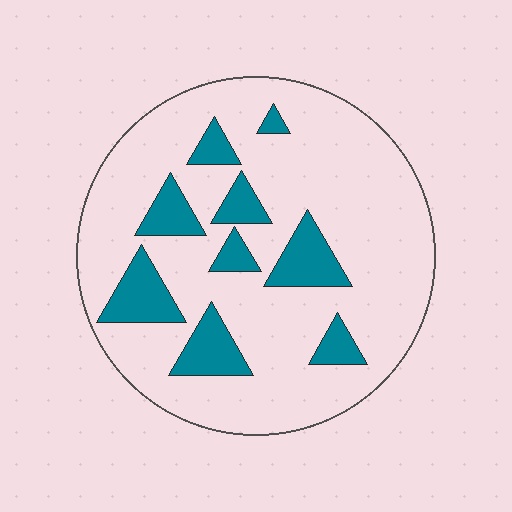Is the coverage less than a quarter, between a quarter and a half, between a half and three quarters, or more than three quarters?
Less than a quarter.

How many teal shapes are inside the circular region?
9.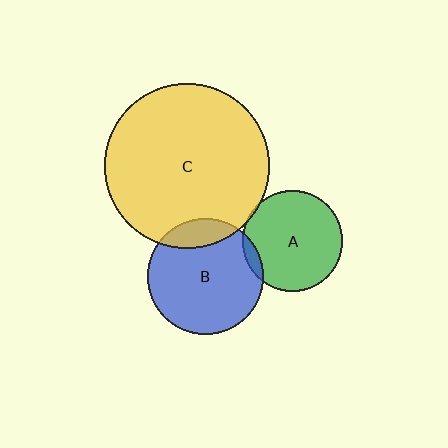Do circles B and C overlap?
Yes.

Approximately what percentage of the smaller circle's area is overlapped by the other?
Approximately 15%.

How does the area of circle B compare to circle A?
Approximately 1.4 times.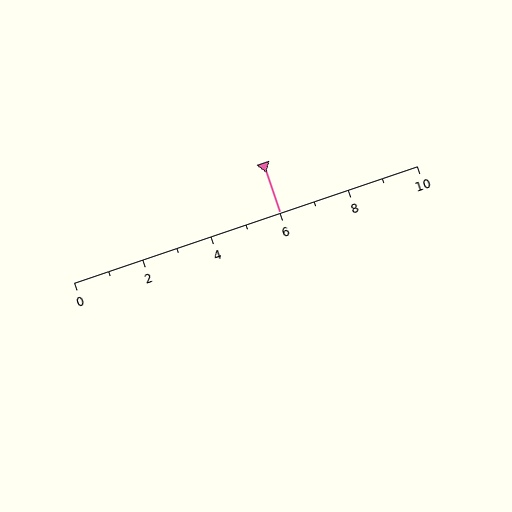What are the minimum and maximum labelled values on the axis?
The axis runs from 0 to 10.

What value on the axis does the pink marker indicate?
The marker indicates approximately 6.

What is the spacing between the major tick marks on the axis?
The major ticks are spaced 2 apart.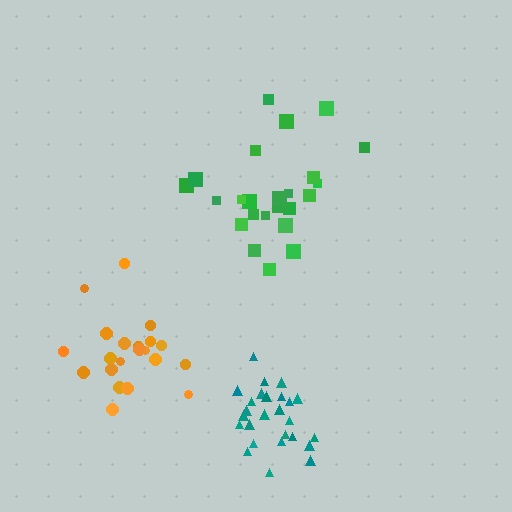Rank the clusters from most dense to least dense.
teal, orange, green.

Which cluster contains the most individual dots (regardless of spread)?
Teal (26).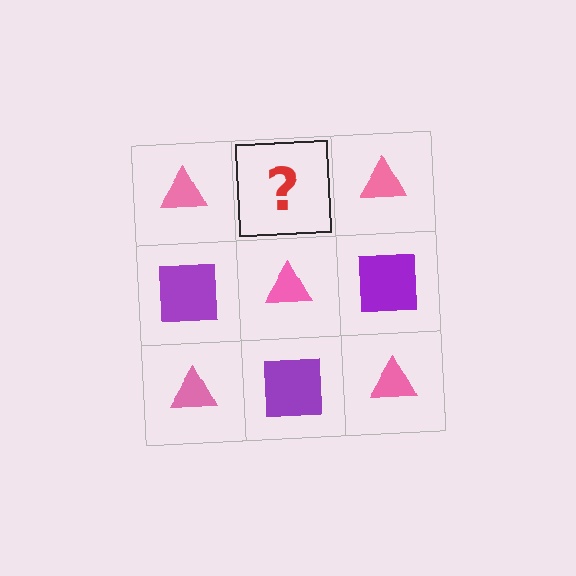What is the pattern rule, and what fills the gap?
The rule is that it alternates pink triangle and purple square in a checkerboard pattern. The gap should be filled with a purple square.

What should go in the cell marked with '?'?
The missing cell should contain a purple square.